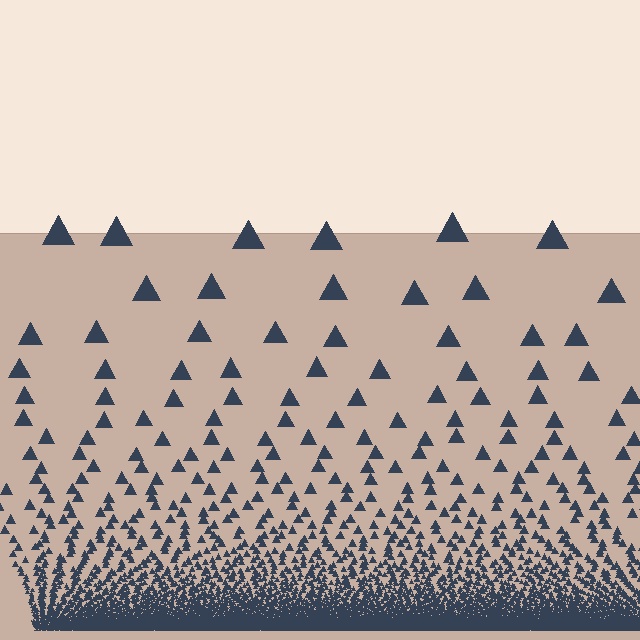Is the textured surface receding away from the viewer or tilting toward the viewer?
The surface appears to tilt toward the viewer. Texture elements get larger and sparser toward the top.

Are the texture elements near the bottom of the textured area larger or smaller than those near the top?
Smaller. The gradient is inverted — elements near the bottom are smaller and denser.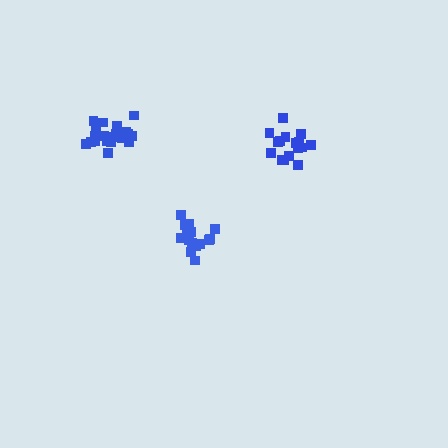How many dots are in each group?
Group 1: 16 dots, Group 2: 15 dots, Group 3: 21 dots (52 total).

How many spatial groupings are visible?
There are 3 spatial groupings.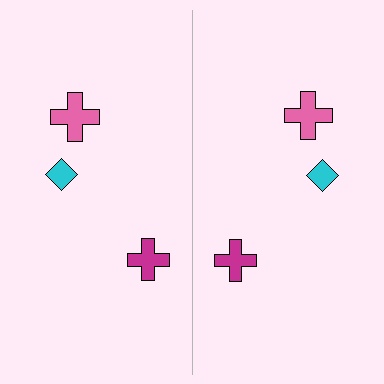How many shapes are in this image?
There are 6 shapes in this image.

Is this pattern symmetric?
Yes, this pattern has bilateral (reflection) symmetry.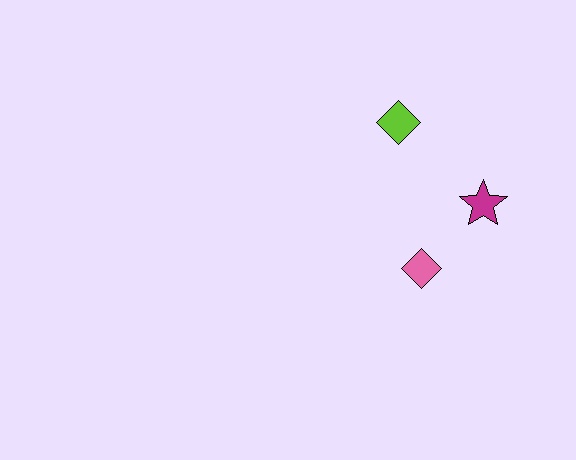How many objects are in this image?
There are 3 objects.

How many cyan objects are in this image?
There are no cyan objects.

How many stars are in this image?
There is 1 star.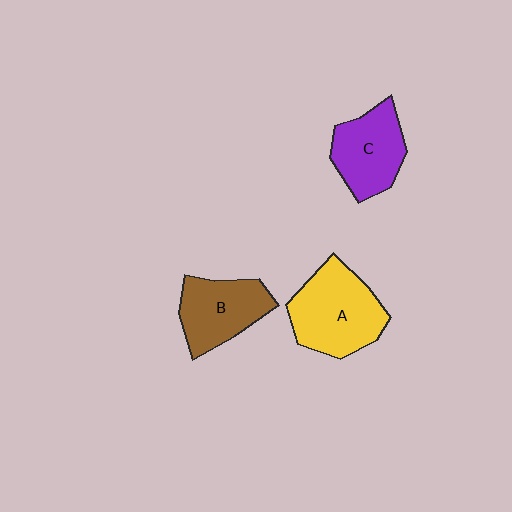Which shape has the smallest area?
Shape B (brown).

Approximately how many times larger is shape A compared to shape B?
Approximately 1.3 times.